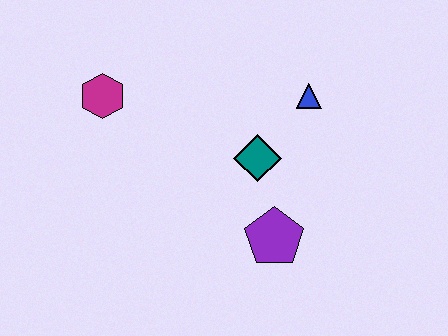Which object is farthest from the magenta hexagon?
The purple pentagon is farthest from the magenta hexagon.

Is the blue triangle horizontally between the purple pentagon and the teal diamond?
No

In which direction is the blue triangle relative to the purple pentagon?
The blue triangle is above the purple pentagon.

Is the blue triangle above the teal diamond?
Yes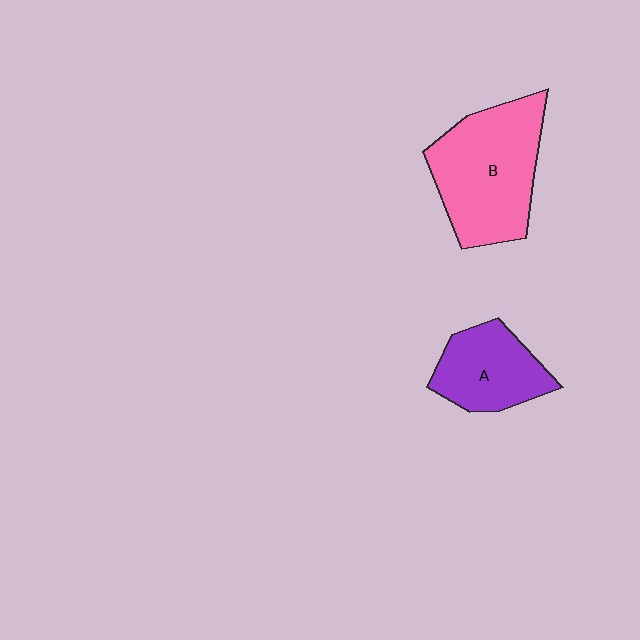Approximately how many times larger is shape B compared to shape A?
Approximately 1.7 times.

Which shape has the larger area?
Shape B (pink).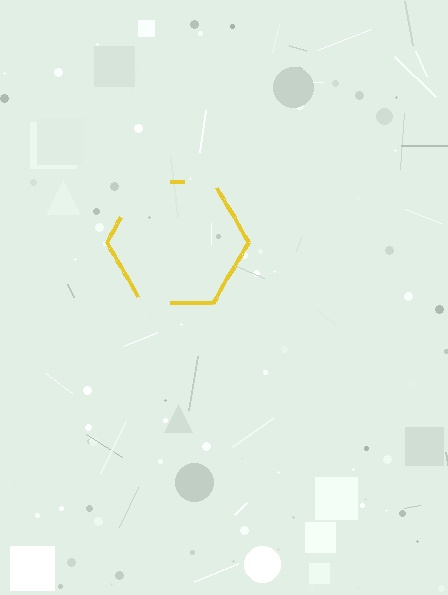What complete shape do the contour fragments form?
The contour fragments form a hexagon.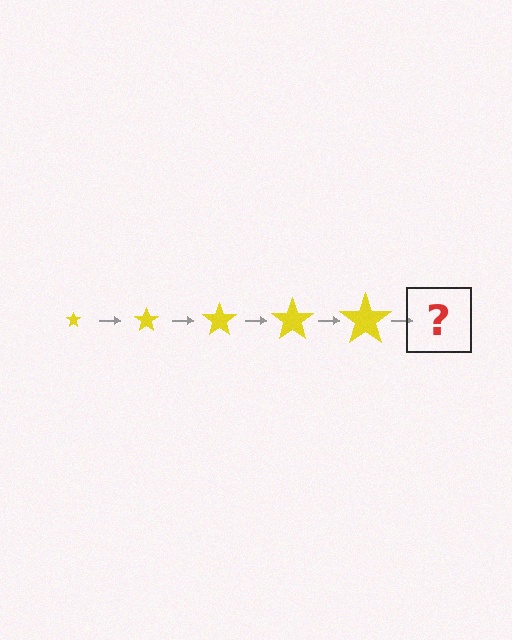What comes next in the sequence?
The next element should be a yellow star, larger than the previous one.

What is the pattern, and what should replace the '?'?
The pattern is that the star gets progressively larger each step. The '?' should be a yellow star, larger than the previous one.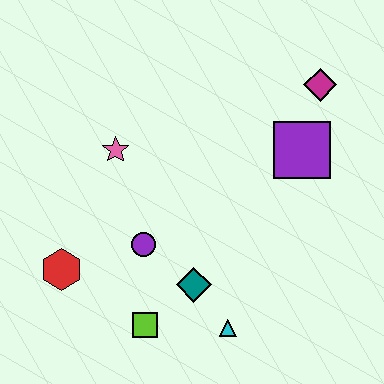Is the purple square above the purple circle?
Yes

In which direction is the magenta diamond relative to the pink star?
The magenta diamond is to the right of the pink star.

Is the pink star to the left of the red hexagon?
No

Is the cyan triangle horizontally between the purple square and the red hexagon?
Yes